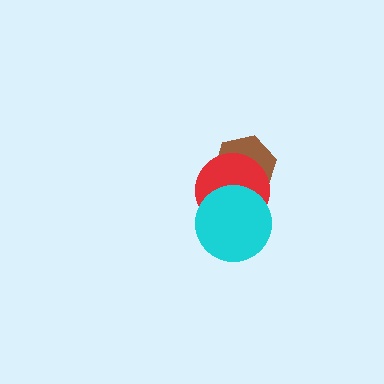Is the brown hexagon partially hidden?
Yes, it is partially covered by another shape.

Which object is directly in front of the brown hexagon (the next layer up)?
The red circle is directly in front of the brown hexagon.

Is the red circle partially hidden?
Yes, it is partially covered by another shape.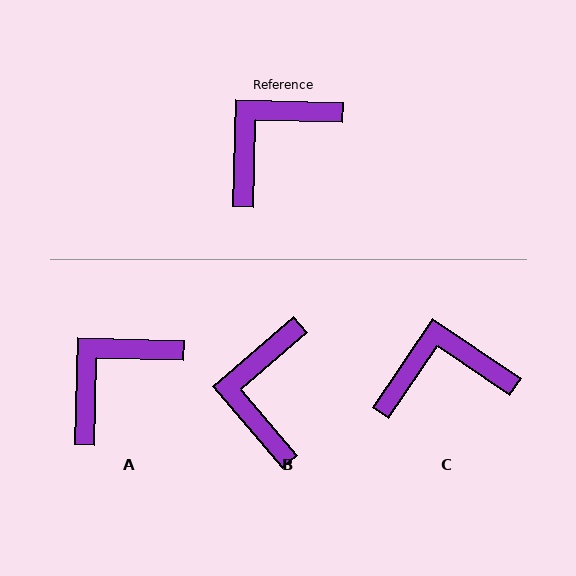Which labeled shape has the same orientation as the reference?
A.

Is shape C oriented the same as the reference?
No, it is off by about 33 degrees.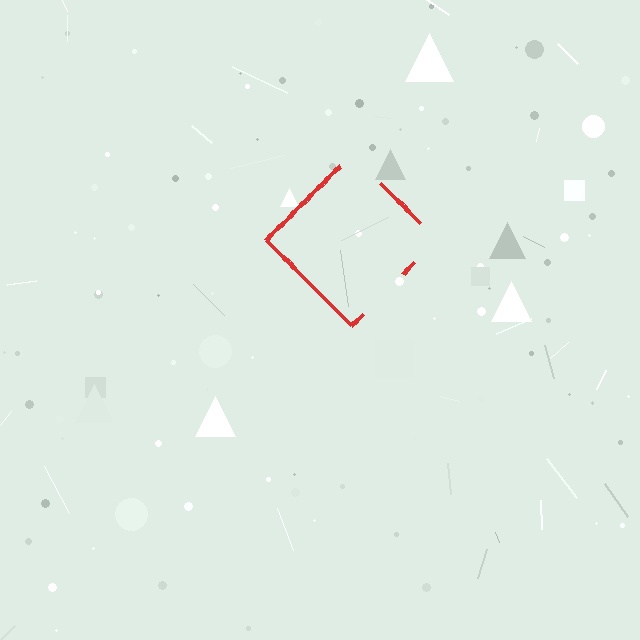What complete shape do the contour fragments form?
The contour fragments form a diamond.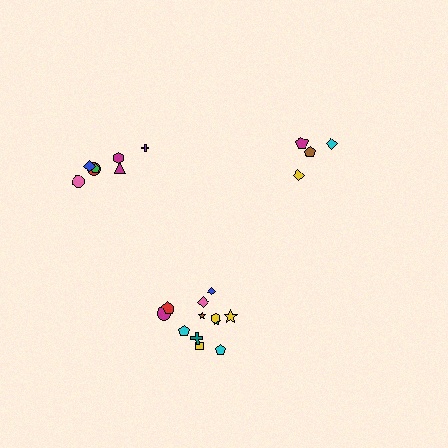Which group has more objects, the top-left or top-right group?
The top-left group.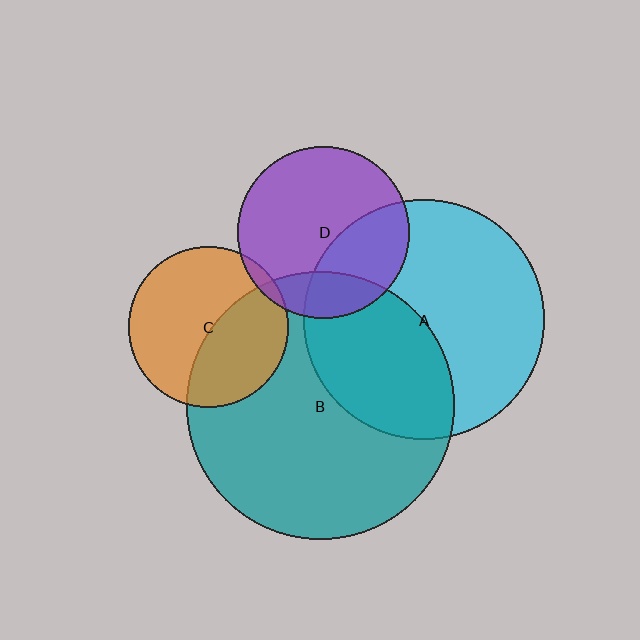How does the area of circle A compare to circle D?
Approximately 2.0 times.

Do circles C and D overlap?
Yes.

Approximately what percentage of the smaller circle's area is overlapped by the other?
Approximately 5%.